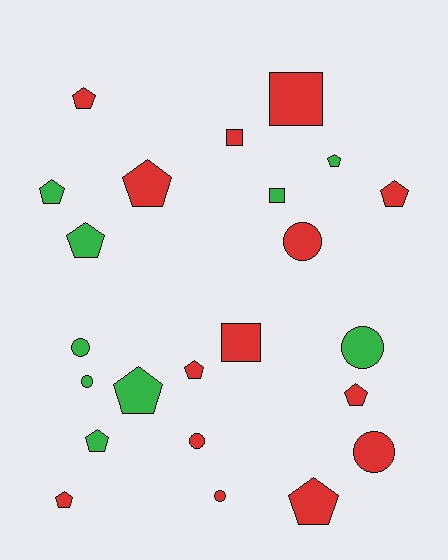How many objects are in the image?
There are 23 objects.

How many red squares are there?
There are 3 red squares.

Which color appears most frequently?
Red, with 14 objects.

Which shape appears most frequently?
Pentagon, with 12 objects.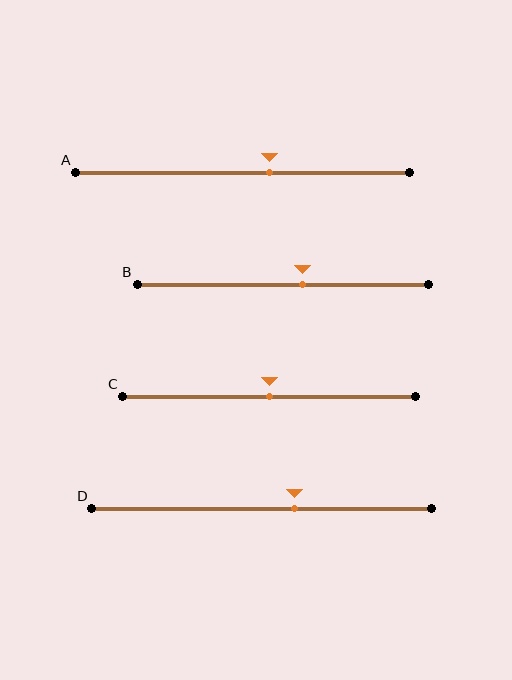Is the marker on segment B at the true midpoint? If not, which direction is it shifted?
No, the marker on segment B is shifted to the right by about 7% of the segment length.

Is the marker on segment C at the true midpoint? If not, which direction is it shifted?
Yes, the marker on segment C is at the true midpoint.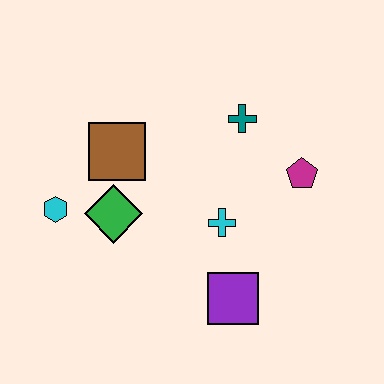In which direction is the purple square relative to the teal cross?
The purple square is below the teal cross.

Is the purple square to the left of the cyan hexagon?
No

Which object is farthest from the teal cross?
The cyan hexagon is farthest from the teal cross.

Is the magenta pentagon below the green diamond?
No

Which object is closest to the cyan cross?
The purple square is closest to the cyan cross.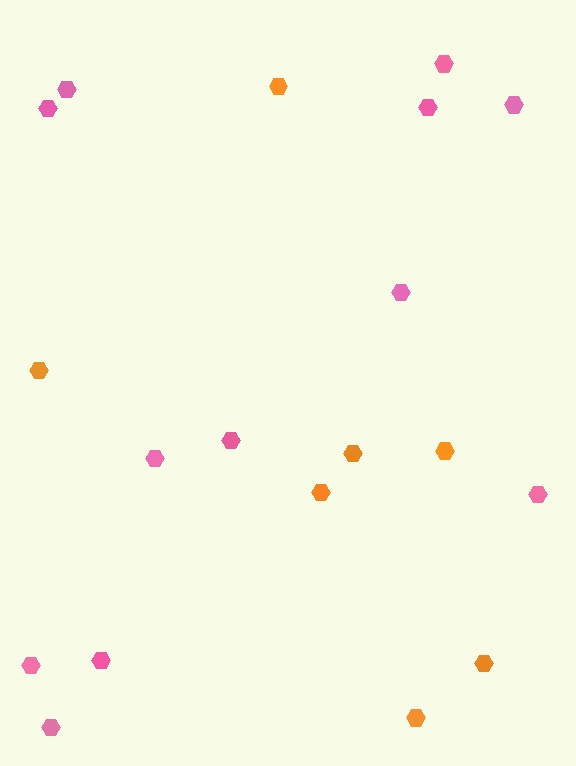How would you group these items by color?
There are 2 groups: one group of pink hexagons (12) and one group of orange hexagons (7).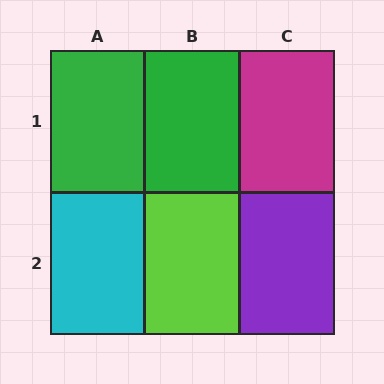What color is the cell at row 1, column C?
Magenta.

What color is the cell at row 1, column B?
Green.